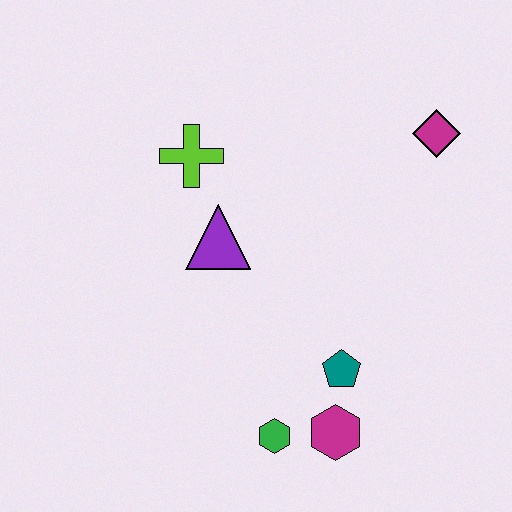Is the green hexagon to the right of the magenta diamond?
No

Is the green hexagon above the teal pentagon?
No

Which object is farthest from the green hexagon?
The magenta diamond is farthest from the green hexagon.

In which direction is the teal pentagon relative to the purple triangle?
The teal pentagon is below the purple triangle.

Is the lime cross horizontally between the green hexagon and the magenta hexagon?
No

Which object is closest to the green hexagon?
The magenta hexagon is closest to the green hexagon.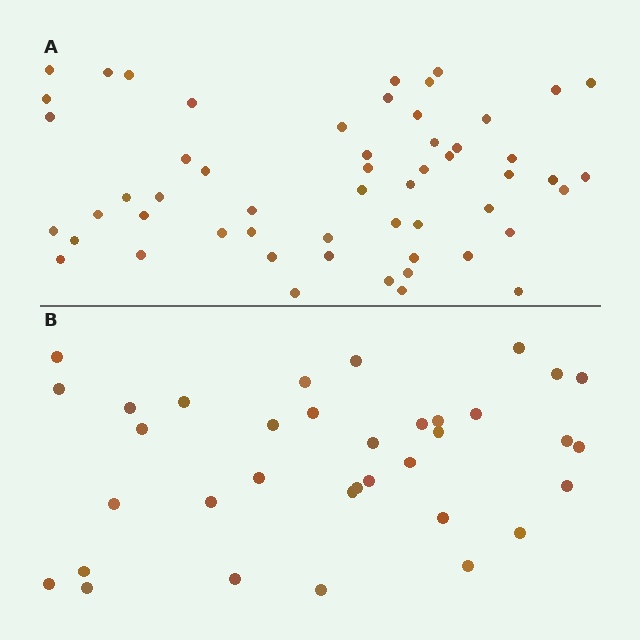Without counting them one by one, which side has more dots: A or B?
Region A (the top region) has more dots.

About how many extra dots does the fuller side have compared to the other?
Region A has approximately 20 more dots than region B.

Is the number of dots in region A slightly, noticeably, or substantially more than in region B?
Region A has substantially more. The ratio is roughly 1.6 to 1.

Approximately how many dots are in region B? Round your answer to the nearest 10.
About 40 dots. (The exact count is 35, which rounds to 40.)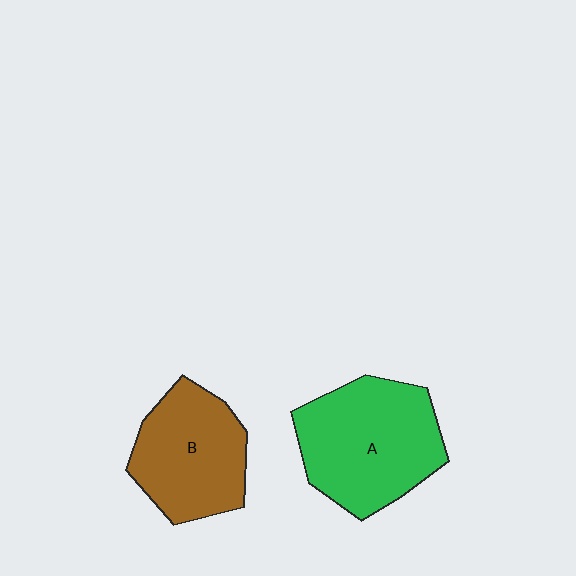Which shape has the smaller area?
Shape B (brown).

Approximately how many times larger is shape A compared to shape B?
Approximately 1.2 times.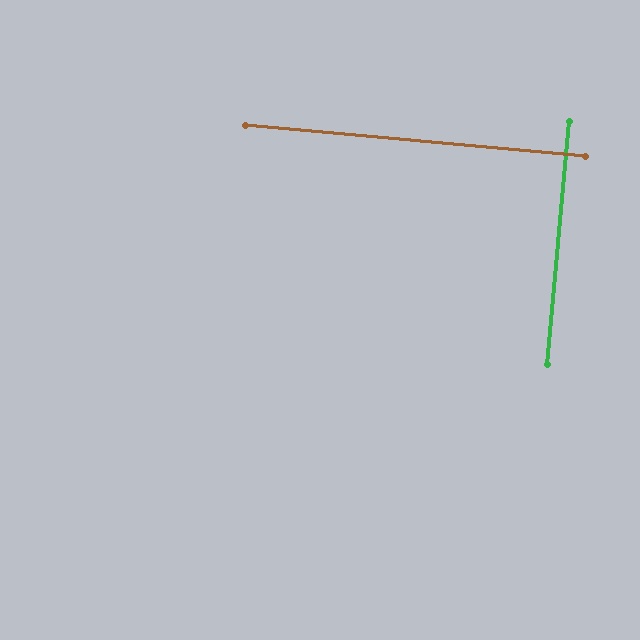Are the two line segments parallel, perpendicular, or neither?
Perpendicular — they meet at approximately 90°.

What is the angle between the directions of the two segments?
Approximately 90 degrees.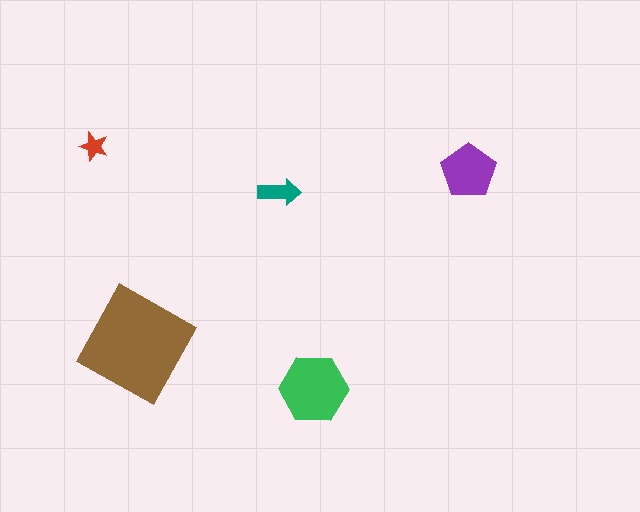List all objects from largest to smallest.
The brown diamond, the green hexagon, the purple pentagon, the teal arrow, the red star.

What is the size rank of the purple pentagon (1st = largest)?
3rd.